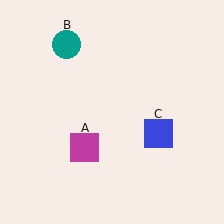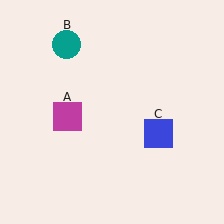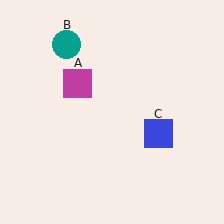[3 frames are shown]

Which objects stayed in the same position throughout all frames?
Teal circle (object B) and blue square (object C) remained stationary.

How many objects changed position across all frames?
1 object changed position: magenta square (object A).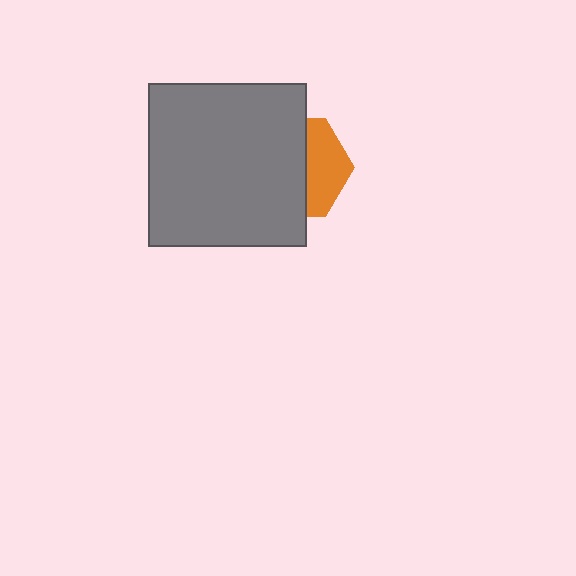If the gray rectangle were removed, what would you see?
You would see the complete orange hexagon.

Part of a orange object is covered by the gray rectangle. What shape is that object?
It is a hexagon.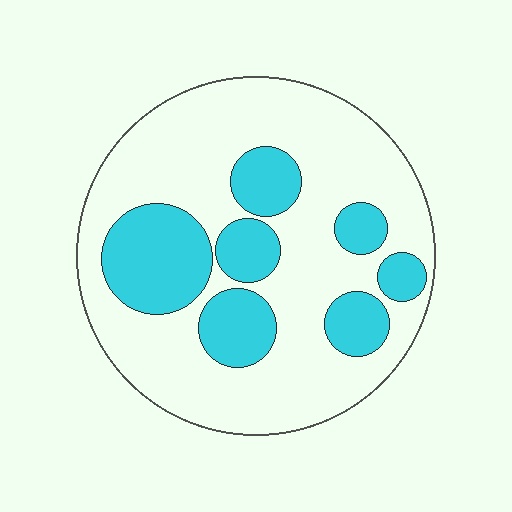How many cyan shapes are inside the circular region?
7.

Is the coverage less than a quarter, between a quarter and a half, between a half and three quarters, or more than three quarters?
Between a quarter and a half.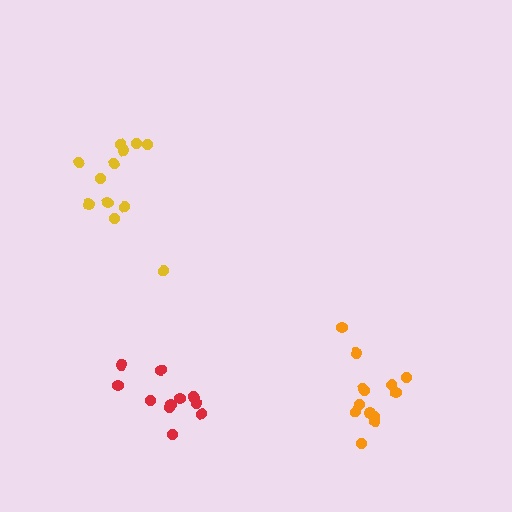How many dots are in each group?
Group 1: 12 dots, Group 2: 12 dots, Group 3: 13 dots (37 total).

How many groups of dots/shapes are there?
There are 3 groups.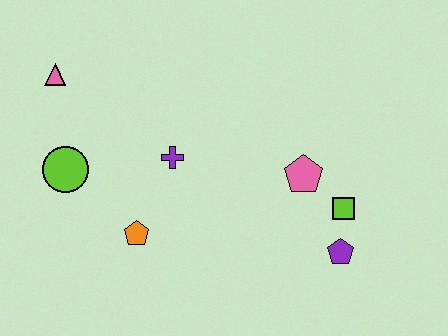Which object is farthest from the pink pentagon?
The pink triangle is farthest from the pink pentagon.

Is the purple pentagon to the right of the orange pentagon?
Yes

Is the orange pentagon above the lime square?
No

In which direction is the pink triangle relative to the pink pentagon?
The pink triangle is to the left of the pink pentagon.